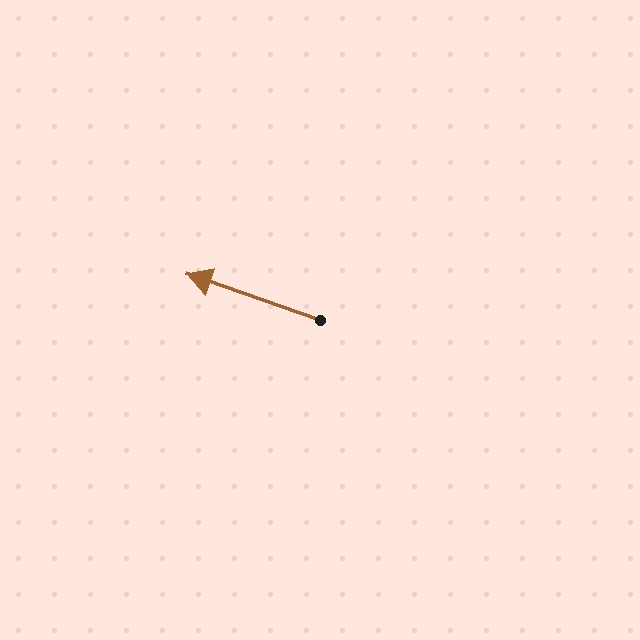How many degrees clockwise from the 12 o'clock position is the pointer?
Approximately 289 degrees.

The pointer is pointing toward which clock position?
Roughly 10 o'clock.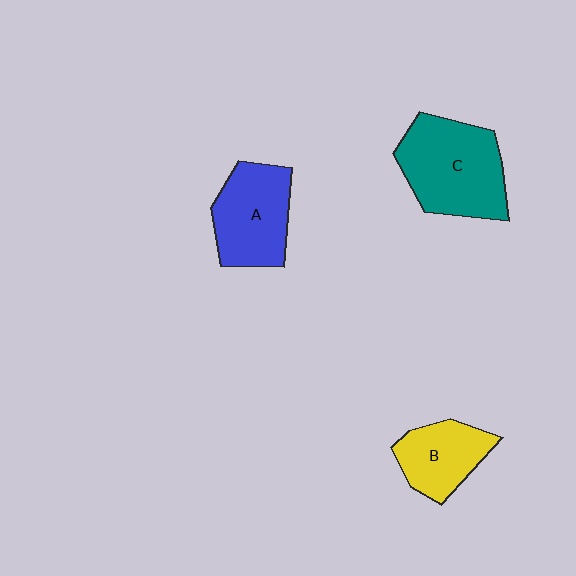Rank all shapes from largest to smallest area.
From largest to smallest: C (teal), A (blue), B (yellow).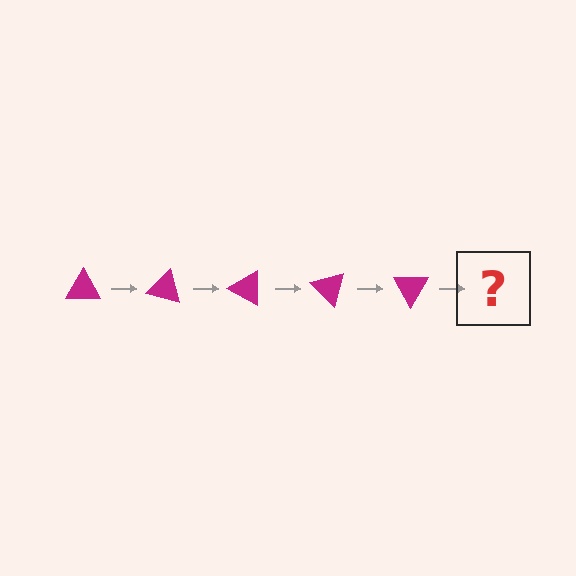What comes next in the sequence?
The next element should be a magenta triangle rotated 75 degrees.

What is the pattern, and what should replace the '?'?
The pattern is that the triangle rotates 15 degrees each step. The '?' should be a magenta triangle rotated 75 degrees.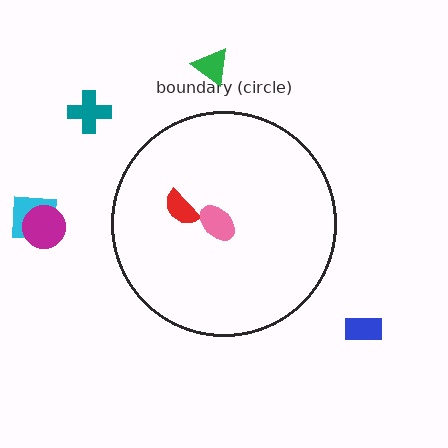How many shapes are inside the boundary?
2 inside, 5 outside.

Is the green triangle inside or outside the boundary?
Outside.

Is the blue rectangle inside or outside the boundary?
Outside.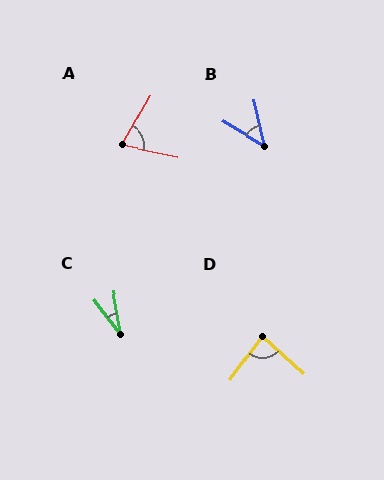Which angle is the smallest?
C, at approximately 27 degrees.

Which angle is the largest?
D, at approximately 84 degrees.